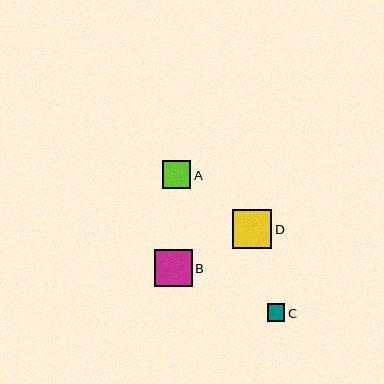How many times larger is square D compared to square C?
Square D is approximately 2.2 times the size of square C.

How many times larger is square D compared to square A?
Square D is approximately 1.4 times the size of square A.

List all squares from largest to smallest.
From largest to smallest: D, B, A, C.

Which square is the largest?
Square D is the largest with a size of approximately 39 pixels.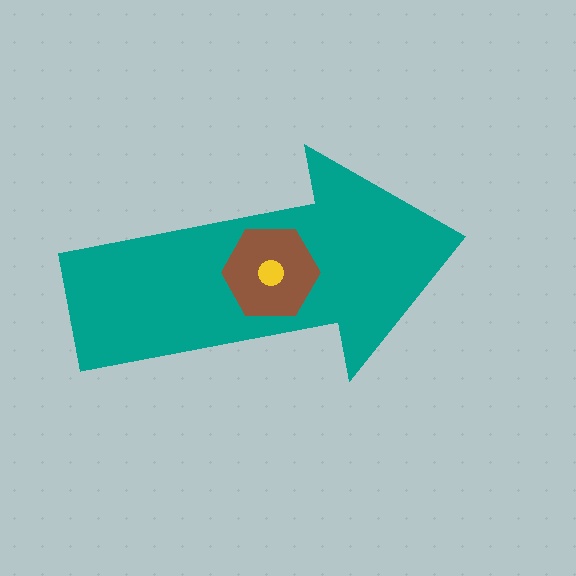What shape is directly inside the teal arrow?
The brown hexagon.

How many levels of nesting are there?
3.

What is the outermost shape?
The teal arrow.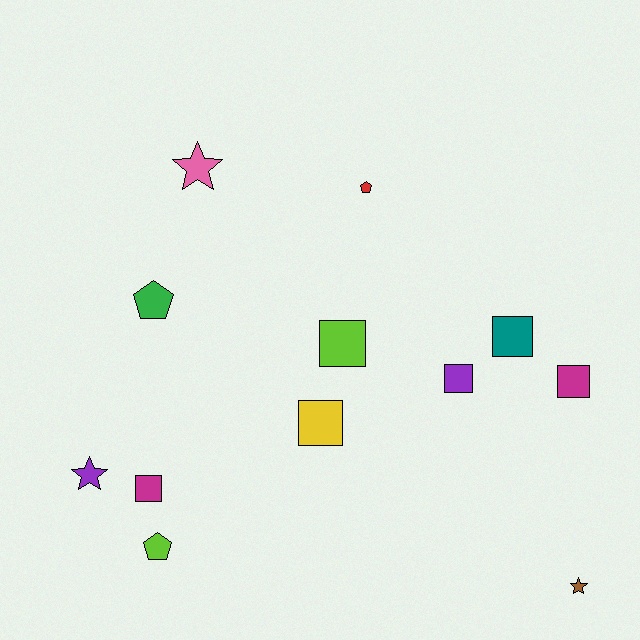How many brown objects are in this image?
There is 1 brown object.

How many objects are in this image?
There are 12 objects.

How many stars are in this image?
There are 3 stars.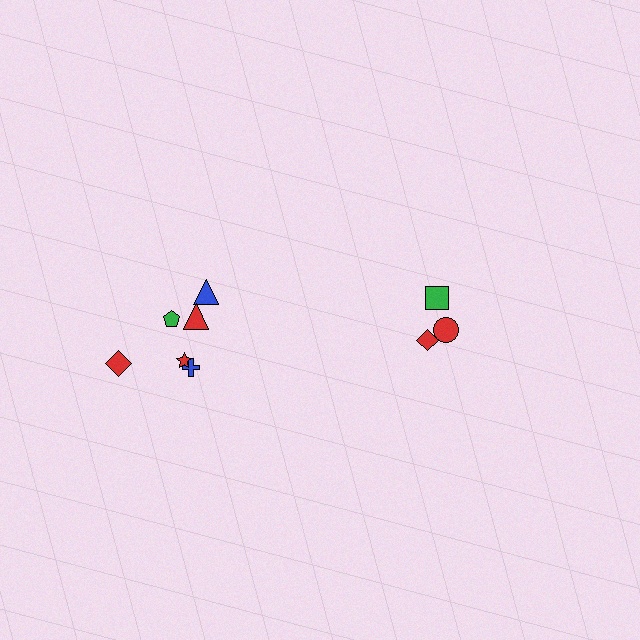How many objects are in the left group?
There are 6 objects.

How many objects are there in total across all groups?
There are 9 objects.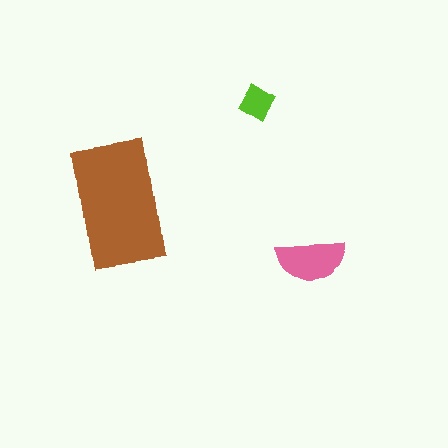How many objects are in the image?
There are 3 objects in the image.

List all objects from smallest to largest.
The lime diamond, the pink semicircle, the brown rectangle.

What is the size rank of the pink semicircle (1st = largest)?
2nd.